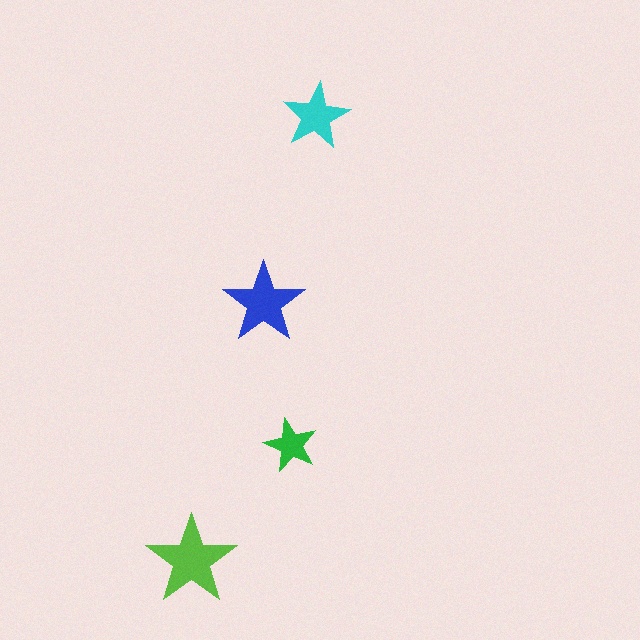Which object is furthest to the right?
The cyan star is rightmost.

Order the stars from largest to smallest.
the lime one, the blue one, the cyan one, the green one.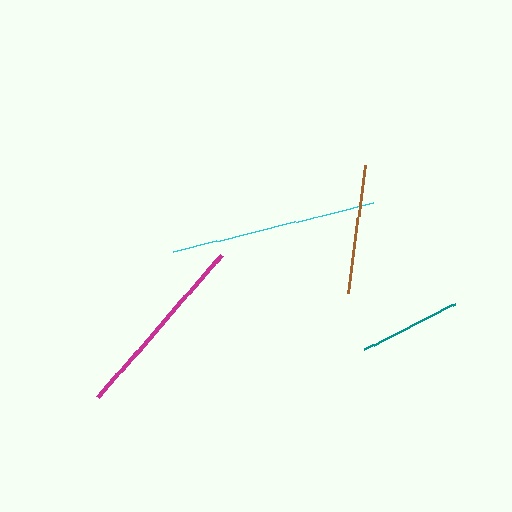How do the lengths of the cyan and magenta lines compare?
The cyan and magenta lines are approximately the same length.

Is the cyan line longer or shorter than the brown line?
The cyan line is longer than the brown line.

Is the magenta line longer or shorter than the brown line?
The magenta line is longer than the brown line.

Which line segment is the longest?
The cyan line is the longest at approximately 206 pixels.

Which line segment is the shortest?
The teal line is the shortest at approximately 102 pixels.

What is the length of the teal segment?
The teal segment is approximately 102 pixels long.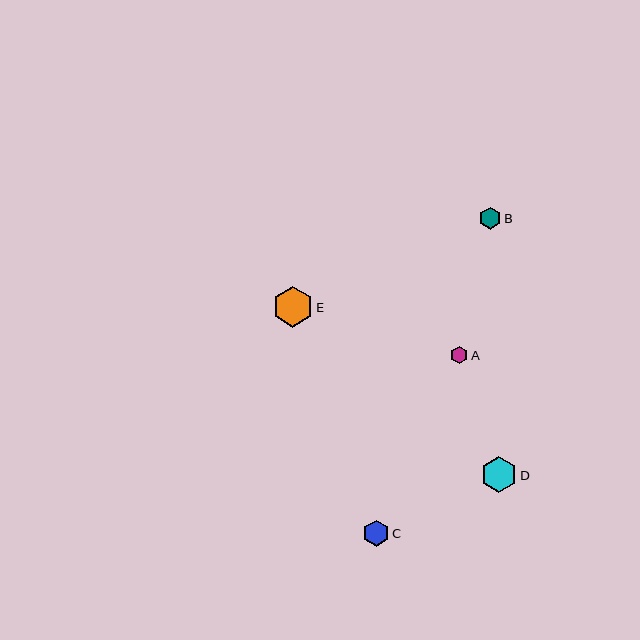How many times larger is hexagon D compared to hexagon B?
Hexagon D is approximately 1.7 times the size of hexagon B.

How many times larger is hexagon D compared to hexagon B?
Hexagon D is approximately 1.7 times the size of hexagon B.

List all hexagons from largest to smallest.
From largest to smallest: E, D, C, B, A.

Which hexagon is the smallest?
Hexagon A is the smallest with a size of approximately 17 pixels.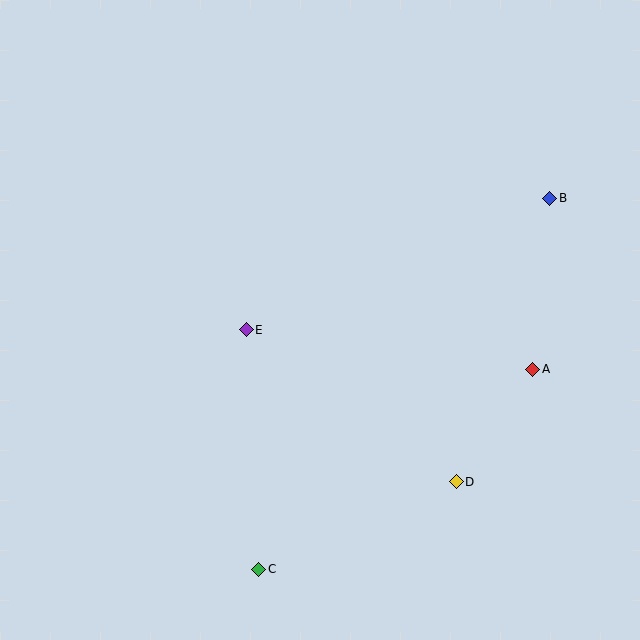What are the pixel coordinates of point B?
Point B is at (550, 198).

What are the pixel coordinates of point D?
Point D is at (456, 482).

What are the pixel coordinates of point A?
Point A is at (533, 369).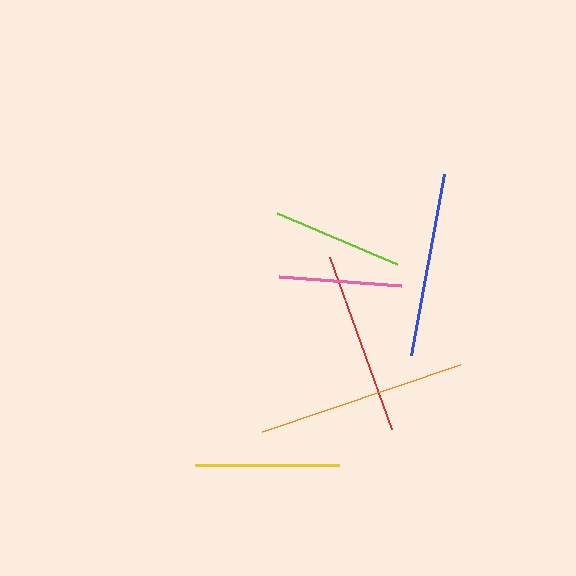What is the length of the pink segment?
The pink segment is approximately 122 pixels long.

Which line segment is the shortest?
The pink line is the shortest at approximately 122 pixels.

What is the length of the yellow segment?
The yellow segment is approximately 143 pixels long.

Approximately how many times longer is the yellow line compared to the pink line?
The yellow line is approximately 1.2 times the length of the pink line.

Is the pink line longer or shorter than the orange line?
The orange line is longer than the pink line.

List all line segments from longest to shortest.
From longest to shortest: orange, blue, red, yellow, lime, pink.